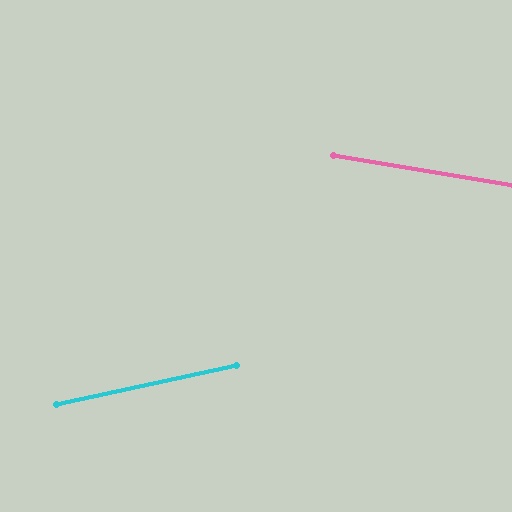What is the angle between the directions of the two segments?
Approximately 22 degrees.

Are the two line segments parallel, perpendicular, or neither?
Neither parallel nor perpendicular — they differ by about 22°.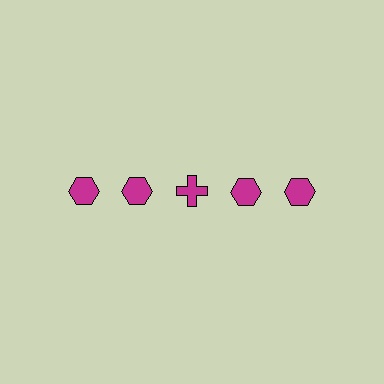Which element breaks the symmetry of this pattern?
The magenta cross in the top row, center column breaks the symmetry. All other shapes are magenta hexagons.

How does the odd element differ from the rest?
It has a different shape: cross instead of hexagon.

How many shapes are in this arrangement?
There are 5 shapes arranged in a grid pattern.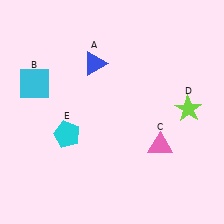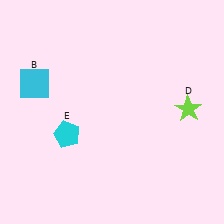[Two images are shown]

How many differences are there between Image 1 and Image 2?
There are 2 differences between the two images.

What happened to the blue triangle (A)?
The blue triangle (A) was removed in Image 2. It was in the top-left area of Image 1.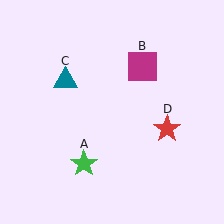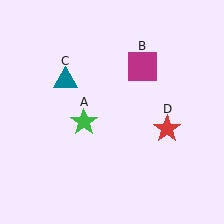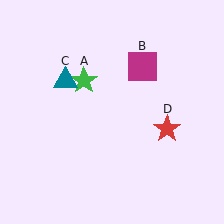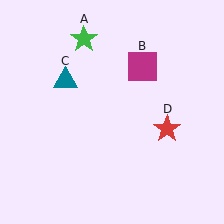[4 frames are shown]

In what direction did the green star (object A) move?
The green star (object A) moved up.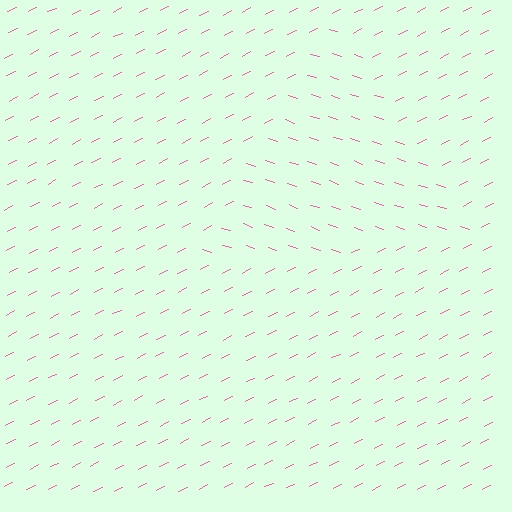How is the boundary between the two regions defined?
The boundary is defined purely by a change in line orientation (approximately 45 degrees difference). All lines are the same color and thickness.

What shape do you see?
I see a triangle.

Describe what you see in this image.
The image is filled with small pink line segments. A triangle region in the image has lines oriented differently from the surrounding lines, creating a visible texture boundary.